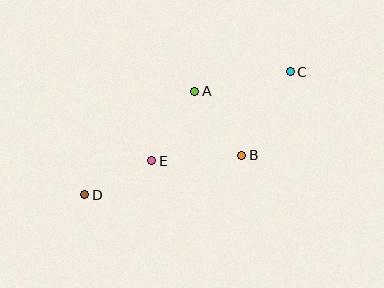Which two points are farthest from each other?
Points C and D are farthest from each other.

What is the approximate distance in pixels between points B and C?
The distance between B and C is approximately 97 pixels.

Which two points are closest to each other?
Points D and E are closest to each other.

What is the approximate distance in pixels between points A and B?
The distance between A and B is approximately 80 pixels.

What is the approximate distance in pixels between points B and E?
The distance between B and E is approximately 90 pixels.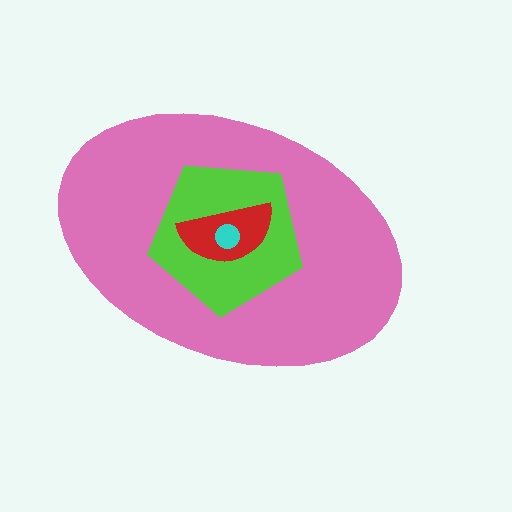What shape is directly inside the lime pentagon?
The red semicircle.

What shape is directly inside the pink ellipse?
The lime pentagon.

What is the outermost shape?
The pink ellipse.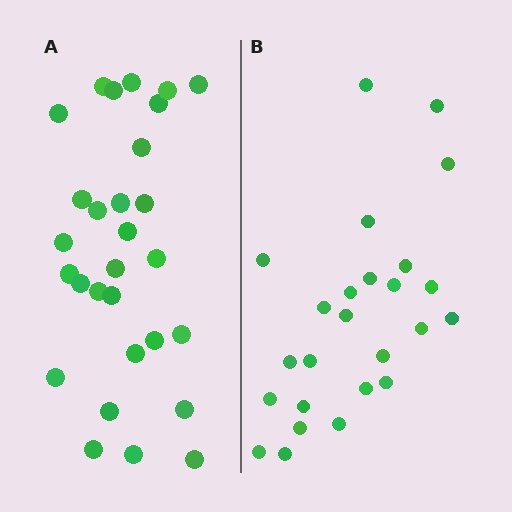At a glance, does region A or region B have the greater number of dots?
Region A (the left region) has more dots.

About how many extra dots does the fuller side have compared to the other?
Region A has about 4 more dots than region B.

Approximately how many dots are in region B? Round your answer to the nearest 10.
About 20 dots. (The exact count is 25, which rounds to 20.)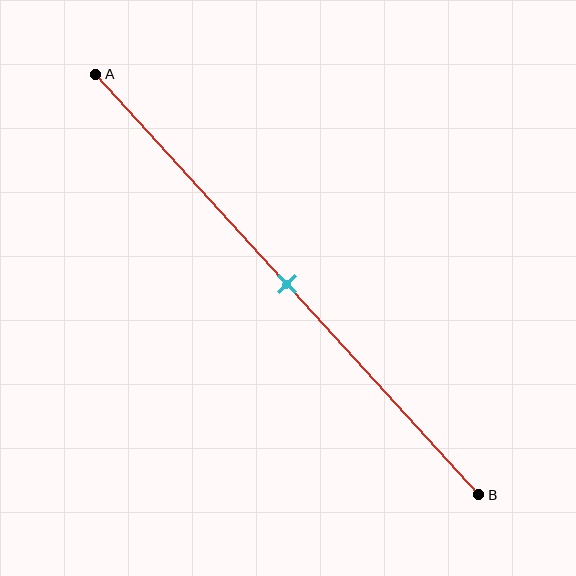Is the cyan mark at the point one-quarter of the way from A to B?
No, the mark is at about 50% from A, not at the 25% one-quarter point.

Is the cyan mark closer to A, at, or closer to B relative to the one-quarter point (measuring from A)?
The cyan mark is closer to point B than the one-quarter point of segment AB.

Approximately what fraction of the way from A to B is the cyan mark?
The cyan mark is approximately 50% of the way from A to B.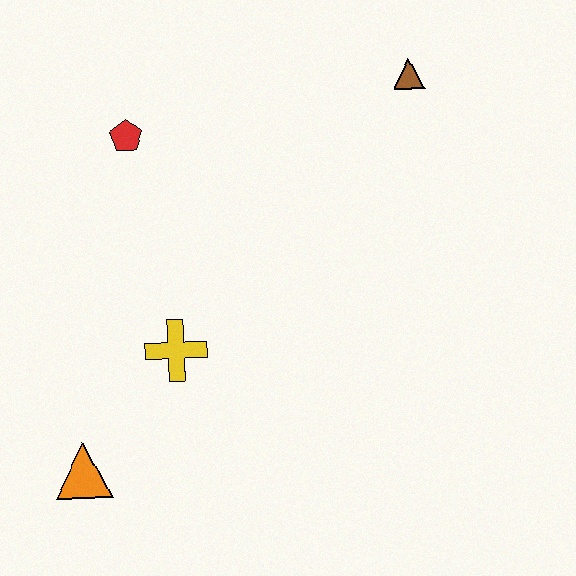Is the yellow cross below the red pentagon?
Yes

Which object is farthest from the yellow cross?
The brown triangle is farthest from the yellow cross.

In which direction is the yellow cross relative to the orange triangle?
The yellow cross is above the orange triangle.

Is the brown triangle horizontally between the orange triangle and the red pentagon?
No